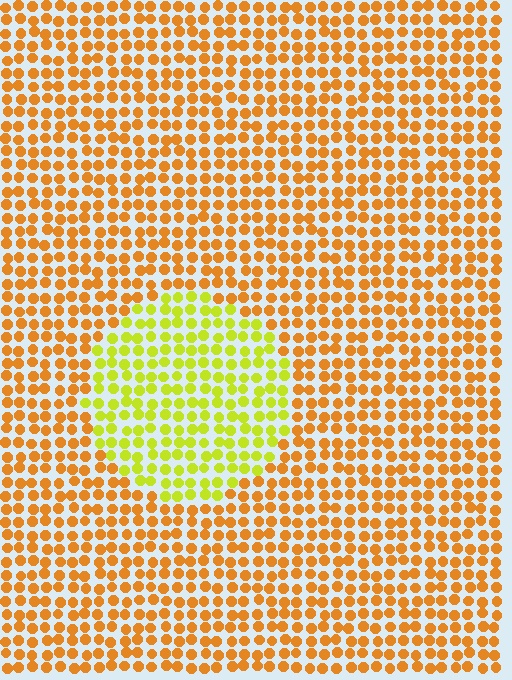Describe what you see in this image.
The image is filled with small orange elements in a uniform arrangement. A circle-shaped region is visible where the elements are tinted to a slightly different hue, forming a subtle color boundary.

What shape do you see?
I see a circle.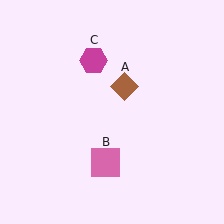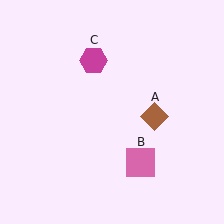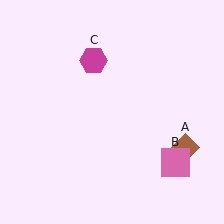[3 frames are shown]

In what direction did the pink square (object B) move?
The pink square (object B) moved right.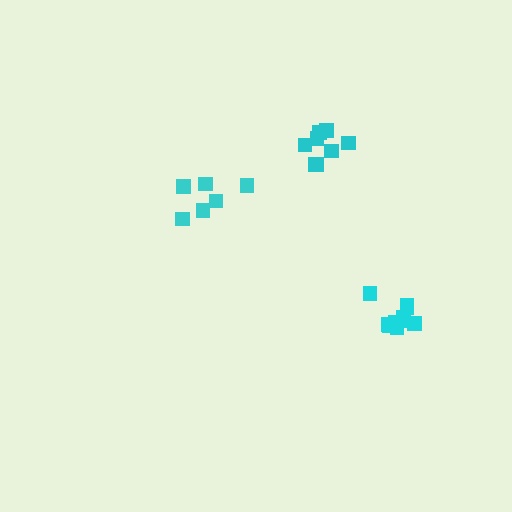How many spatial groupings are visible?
There are 3 spatial groupings.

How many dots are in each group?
Group 1: 6 dots, Group 2: 8 dots, Group 3: 10 dots (24 total).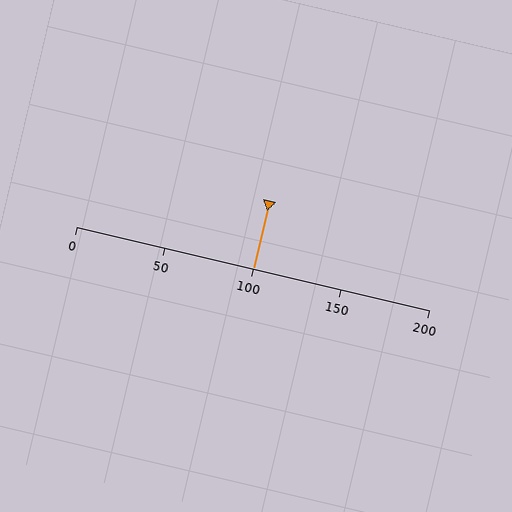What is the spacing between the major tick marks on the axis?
The major ticks are spaced 50 apart.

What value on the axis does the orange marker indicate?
The marker indicates approximately 100.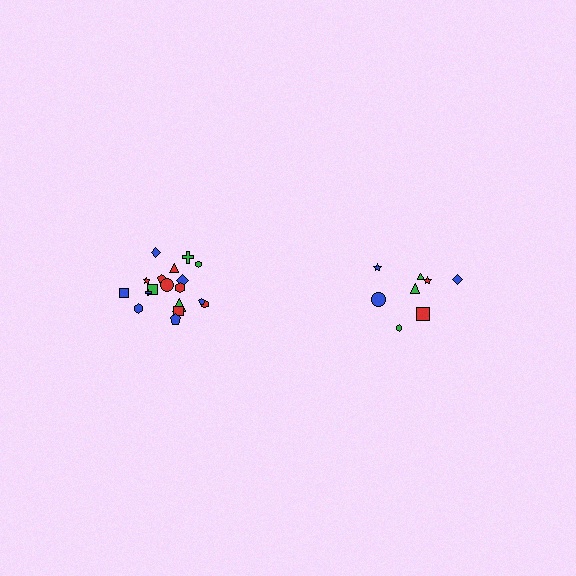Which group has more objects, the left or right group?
The left group.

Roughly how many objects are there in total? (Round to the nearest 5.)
Roughly 25 objects in total.